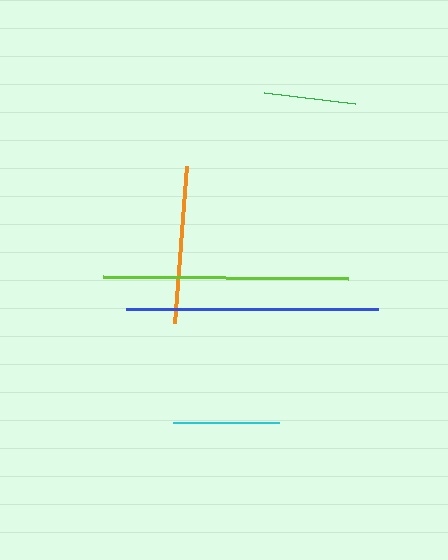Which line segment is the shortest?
The green line is the shortest at approximately 91 pixels.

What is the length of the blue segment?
The blue segment is approximately 252 pixels long.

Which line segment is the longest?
The blue line is the longest at approximately 252 pixels.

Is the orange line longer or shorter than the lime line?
The lime line is longer than the orange line.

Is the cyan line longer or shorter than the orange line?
The orange line is longer than the cyan line.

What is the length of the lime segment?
The lime segment is approximately 245 pixels long.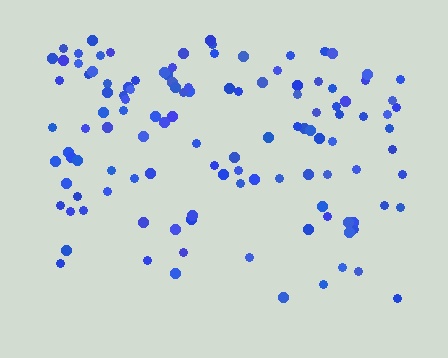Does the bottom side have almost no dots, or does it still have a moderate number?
Still a moderate number, just noticeably fewer than the top.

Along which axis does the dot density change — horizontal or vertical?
Vertical.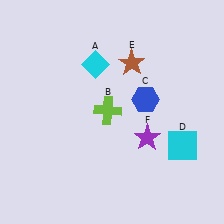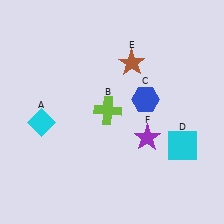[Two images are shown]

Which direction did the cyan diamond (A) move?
The cyan diamond (A) moved down.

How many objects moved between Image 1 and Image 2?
1 object moved between the two images.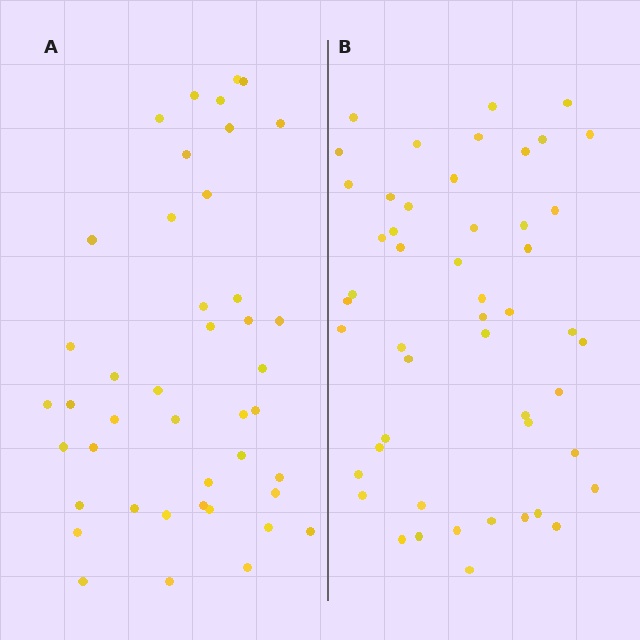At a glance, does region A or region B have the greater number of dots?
Region B (the right region) has more dots.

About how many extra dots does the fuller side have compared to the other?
Region B has roughly 8 or so more dots than region A.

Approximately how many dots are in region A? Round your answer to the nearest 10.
About 40 dots. (The exact count is 43, which rounds to 40.)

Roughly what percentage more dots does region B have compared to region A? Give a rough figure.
About 15% more.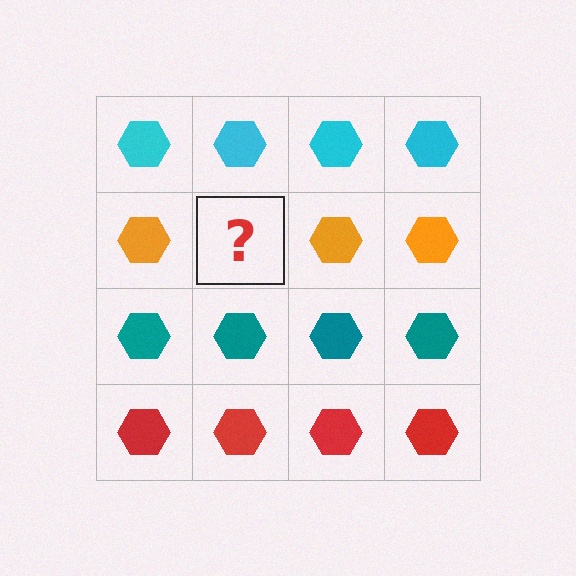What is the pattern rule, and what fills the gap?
The rule is that each row has a consistent color. The gap should be filled with an orange hexagon.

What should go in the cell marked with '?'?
The missing cell should contain an orange hexagon.